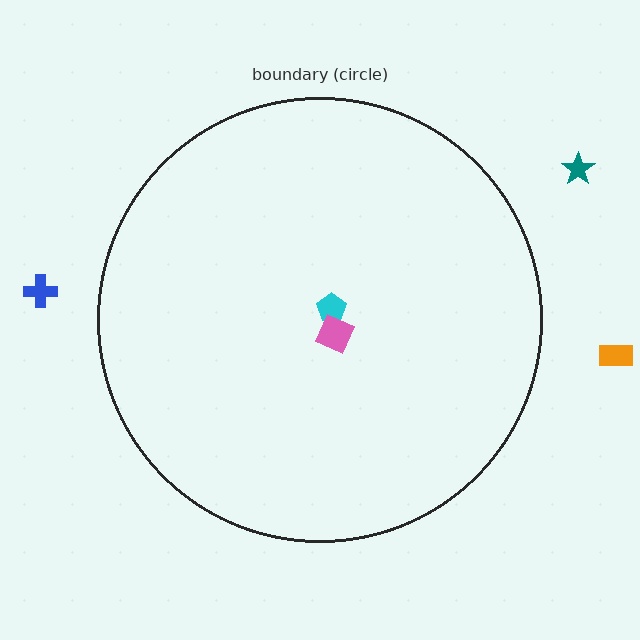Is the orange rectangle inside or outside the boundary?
Outside.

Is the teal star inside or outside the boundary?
Outside.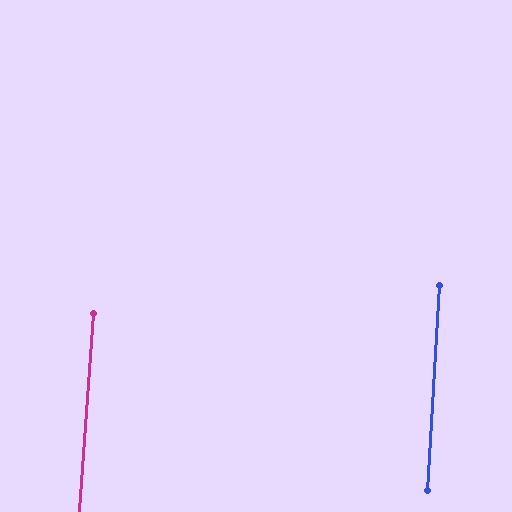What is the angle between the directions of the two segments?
Approximately 1 degree.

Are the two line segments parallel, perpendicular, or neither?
Parallel — their directions differ by only 0.9°.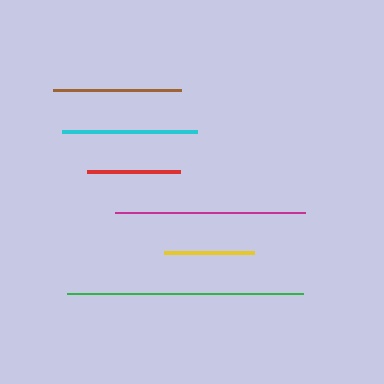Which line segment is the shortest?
The yellow line is the shortest at approximately 90 pixels.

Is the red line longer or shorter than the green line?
The green line is longer than the red line.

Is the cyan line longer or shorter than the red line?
The cyan line is longer than the red line.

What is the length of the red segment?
The red segment is approximately 93 pixels long.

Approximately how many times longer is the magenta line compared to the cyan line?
The magenta line is approximately 1.4 times the length of the cyan line.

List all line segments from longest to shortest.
From longest to shortest: green, magenta, cyan, brown, red, yellow.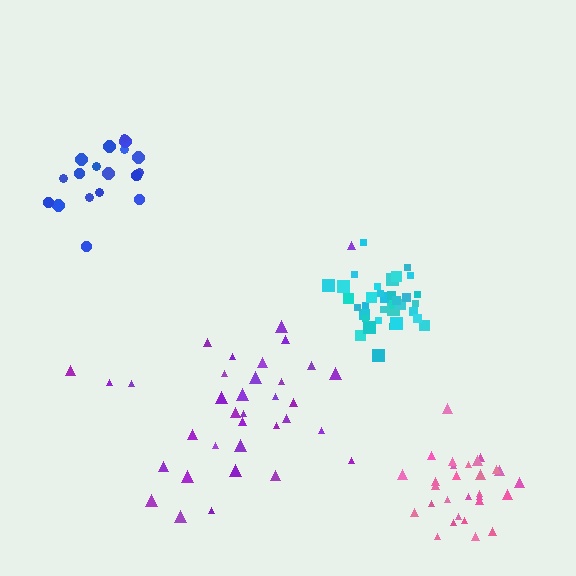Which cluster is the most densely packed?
Cyan.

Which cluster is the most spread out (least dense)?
Purple.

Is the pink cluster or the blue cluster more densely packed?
Pink.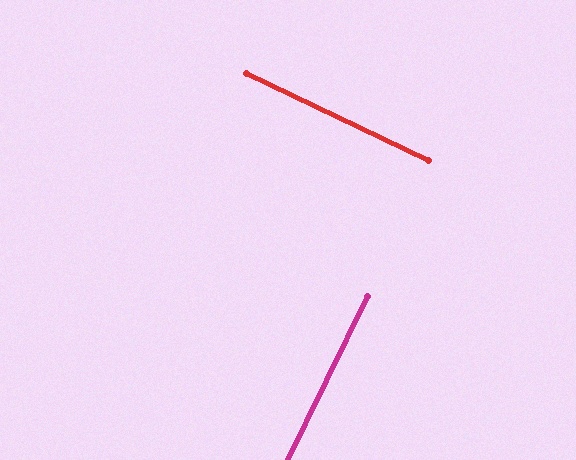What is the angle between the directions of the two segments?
Approximately 90 degrees.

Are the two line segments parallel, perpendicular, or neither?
Perpendicular — they meet at approximately 90°.